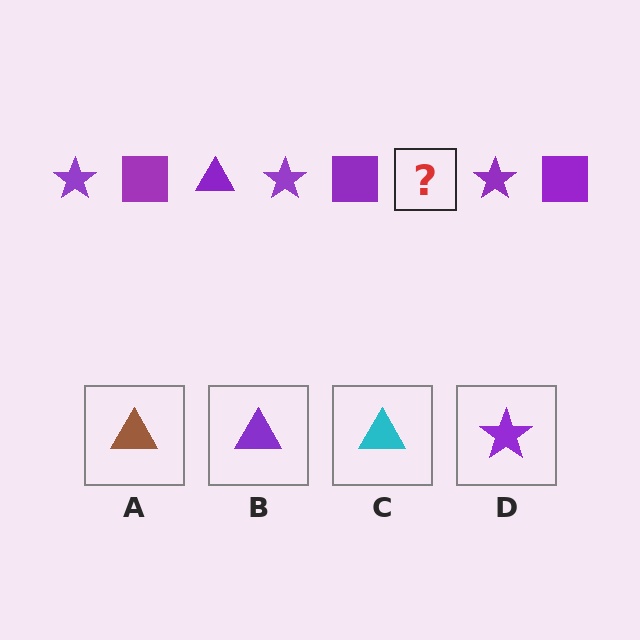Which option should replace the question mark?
Option B.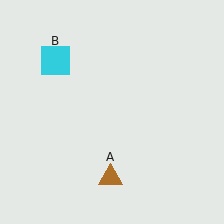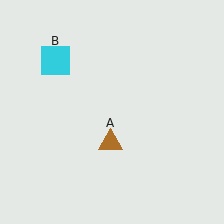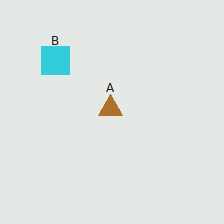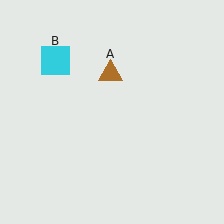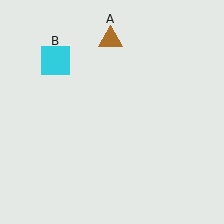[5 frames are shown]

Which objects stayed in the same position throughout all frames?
Cyan square (object B) remained stationary.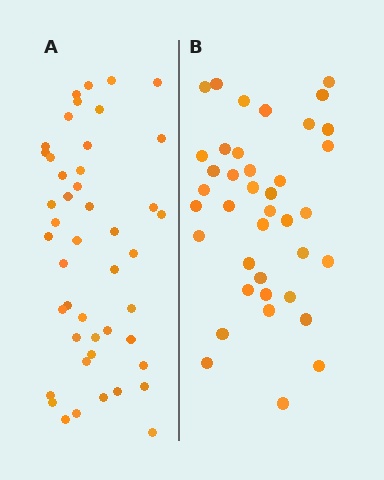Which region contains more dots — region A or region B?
Region A (the left region) has more dots.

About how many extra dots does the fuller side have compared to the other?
Region A has roughly 8 or so more dots than region B.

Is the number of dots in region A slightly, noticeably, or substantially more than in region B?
Region A has only slightly more — the two regions are fairly close. The ratio is roughly 1.2 to 1.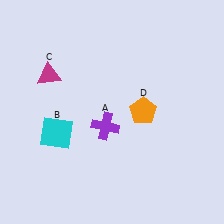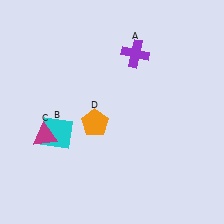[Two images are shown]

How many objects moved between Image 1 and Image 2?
3 objects moved between the two images.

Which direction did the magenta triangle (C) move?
The magenta triangle (C) moved down.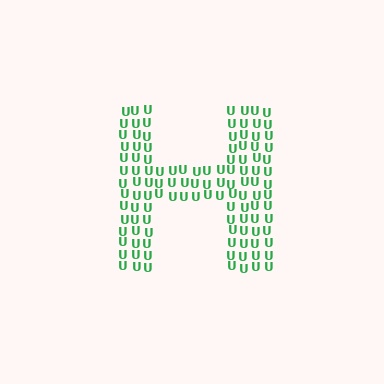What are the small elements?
The small elements are letter U's.